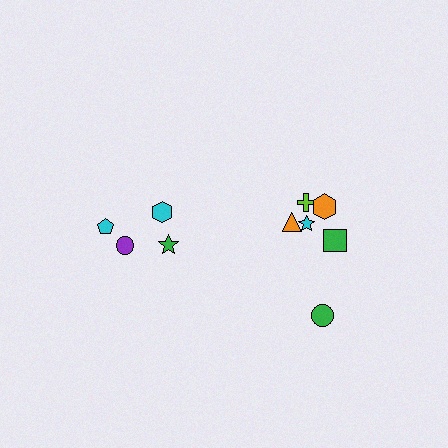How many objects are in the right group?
There are 6 objects.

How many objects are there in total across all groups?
There are 10 objects.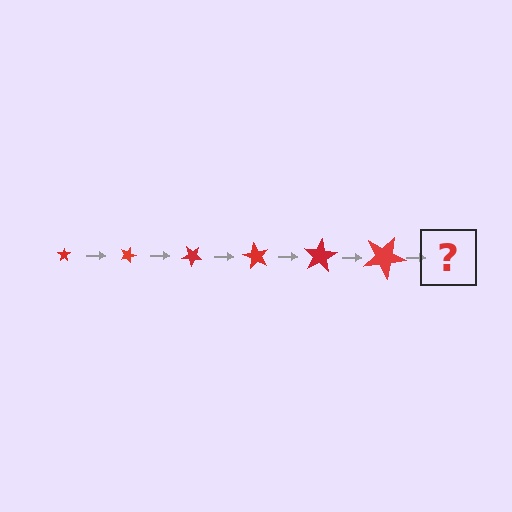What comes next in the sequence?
The next element should be a star, larger than the previous one and rotated 120 degrees from the start.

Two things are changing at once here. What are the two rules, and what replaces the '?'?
The two rules are that the star grows larger each step and it rotates 20 degrees each step. The '?' should be a star, larger than the previous one and rotated 120 degrees from the start.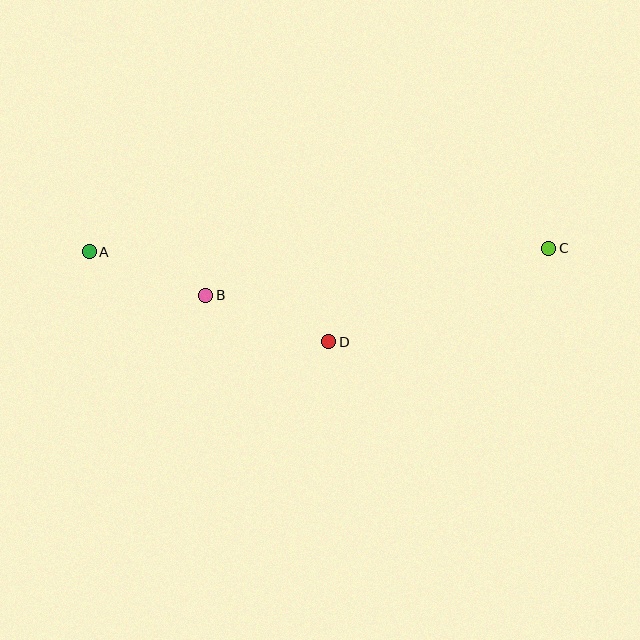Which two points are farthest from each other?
Points A and C are farthest from each other.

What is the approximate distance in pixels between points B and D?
The distance between B and D is approximately 132 pixels.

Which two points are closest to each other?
Points A and B are closest to each other.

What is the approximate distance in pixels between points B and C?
The distance between B and C is approximately 346 pixels.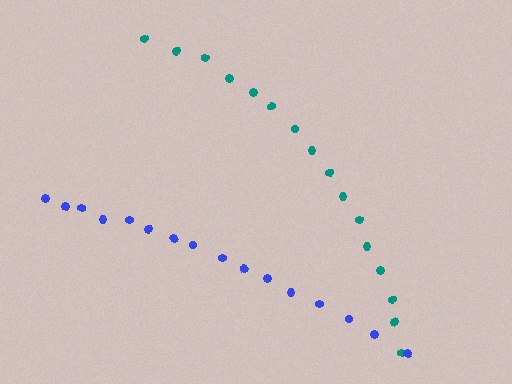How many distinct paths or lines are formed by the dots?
There are 2 distinct paths.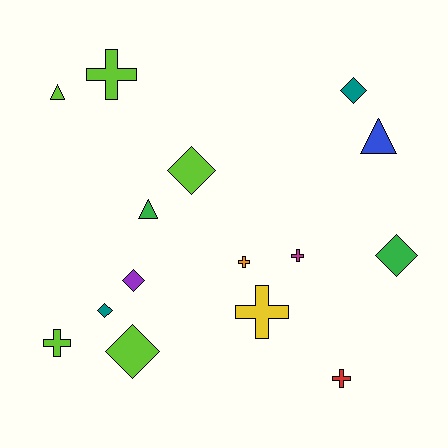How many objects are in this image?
There are 15 objects.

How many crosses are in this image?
There are 6 crosses.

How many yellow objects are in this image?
There is 1 yellow object.